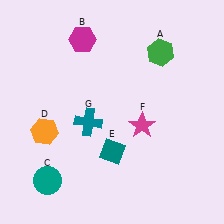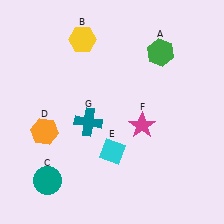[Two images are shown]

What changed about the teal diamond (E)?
In Image 1, E is teal. In Image 2, it changed to cyan.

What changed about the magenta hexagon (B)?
In Image 1, B is magenta. In Image 2, it changed to yellow.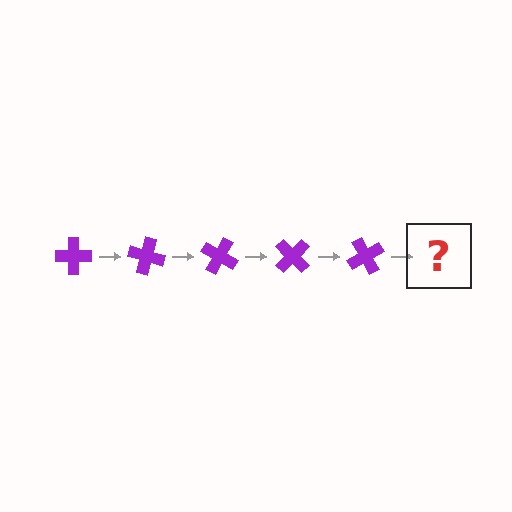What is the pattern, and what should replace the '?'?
The pattern is that the cross rotates 15 degrees each step. The '?' should be a purple cross rotated 75 degrees.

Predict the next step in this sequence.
The next step is a purple cross rotated 75 degrees.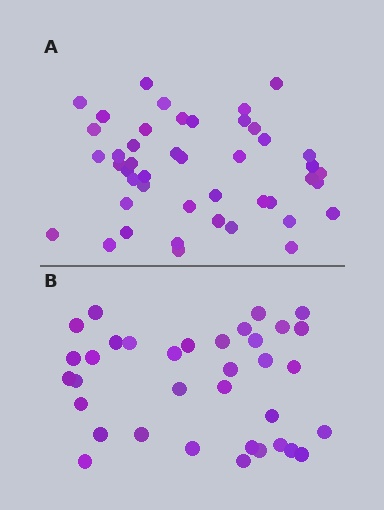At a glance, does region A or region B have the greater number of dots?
Region A (the top region) has more dots.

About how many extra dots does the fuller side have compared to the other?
Region A has roughly 10 or so more dots than region B.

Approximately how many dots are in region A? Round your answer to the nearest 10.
About 40 dots. (The exact count is 45, which rounds to 40.)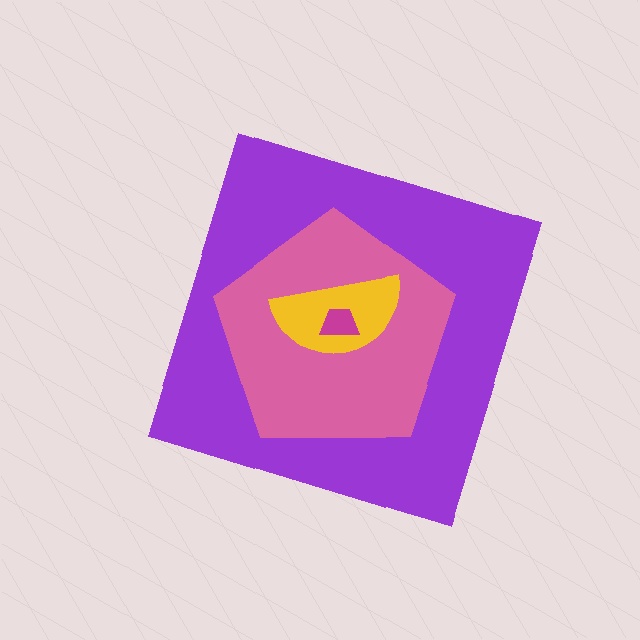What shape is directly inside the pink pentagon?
The yellow semicircle.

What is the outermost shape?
The purple diamond.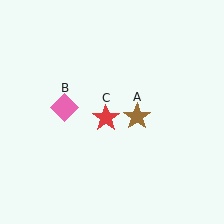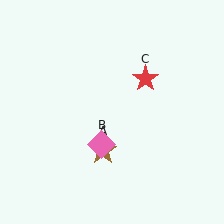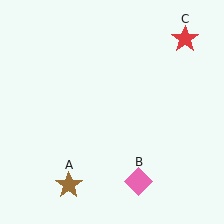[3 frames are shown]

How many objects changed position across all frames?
3 objects changed position: brown star (object A), pink diamond (object B), red star (object C).